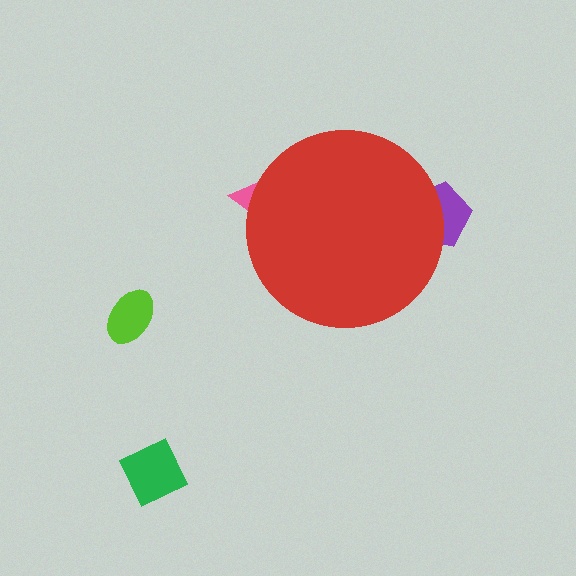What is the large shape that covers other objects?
A red circle.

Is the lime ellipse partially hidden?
No, the lime ellipse is fully visible.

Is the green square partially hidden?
No, the green square is fully visible.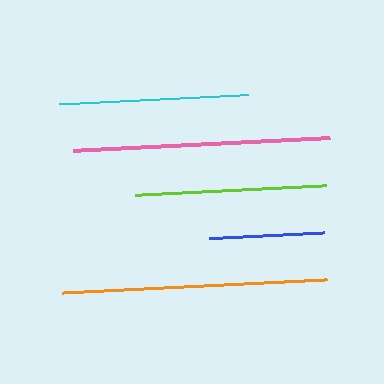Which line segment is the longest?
The orange line is the longest at approximately 265 pixels.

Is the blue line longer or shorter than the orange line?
The orange line is longer than the blue line.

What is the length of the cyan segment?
The cyan segment is approximately 189 pixels long.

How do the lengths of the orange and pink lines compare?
The orange and pink lines are approximately the same length.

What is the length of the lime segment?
The lime segment is approximately 191 pixels long.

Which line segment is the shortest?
The blue line is the shortest at approximately 114 pixels.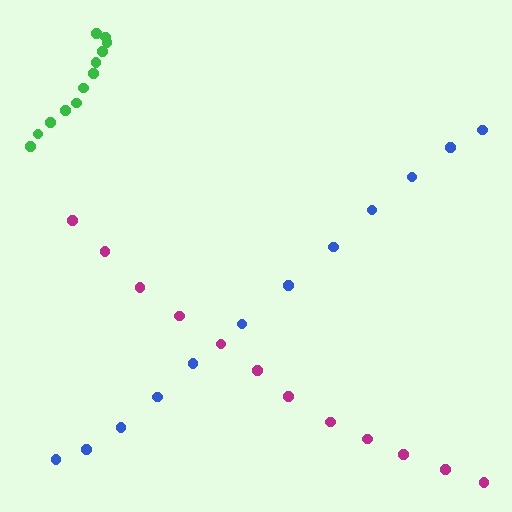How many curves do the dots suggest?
There are 3 distinct paths.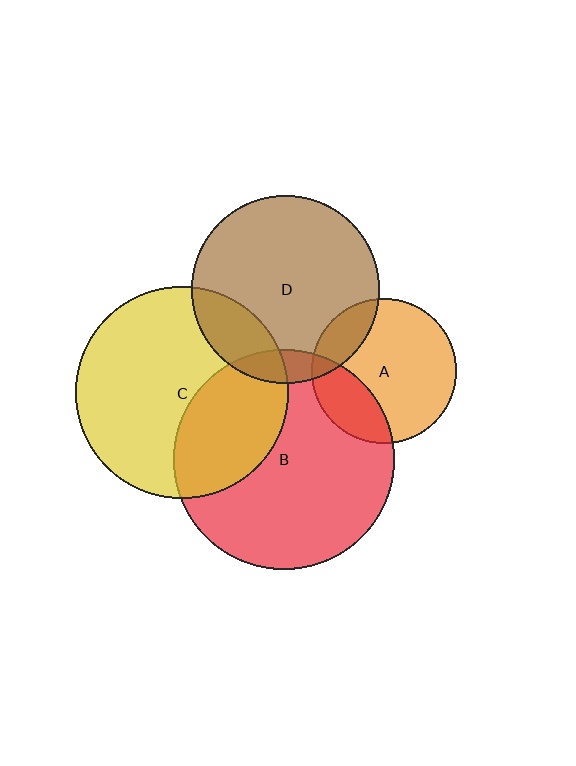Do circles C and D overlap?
Yes.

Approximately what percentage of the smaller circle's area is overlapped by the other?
Approximately 20%.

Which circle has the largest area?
Circle B (red).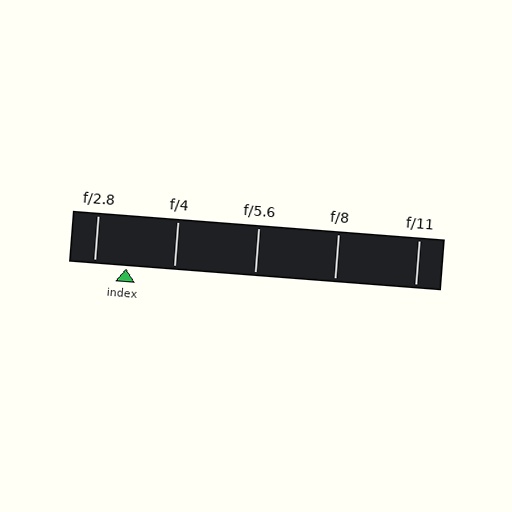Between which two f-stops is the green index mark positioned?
The index mark is between f/2.8 and f/4.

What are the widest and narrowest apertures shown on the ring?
The widest aperture shown is f/2.8 and the narrowest is f/11.